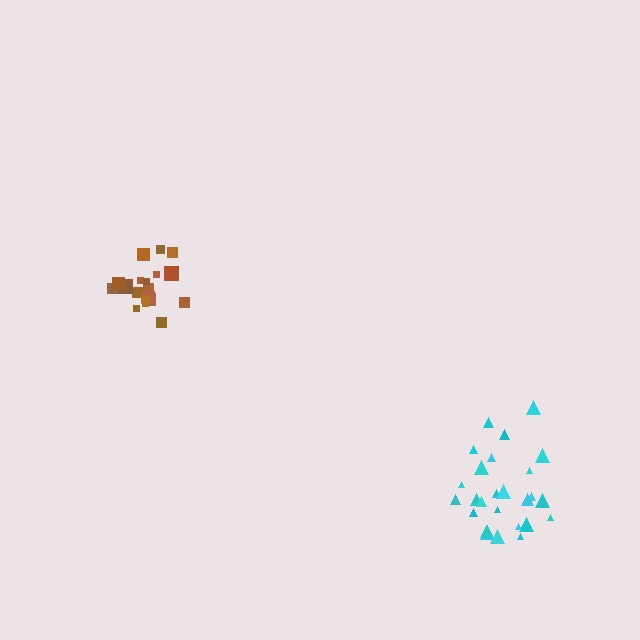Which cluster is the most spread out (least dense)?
Cyan.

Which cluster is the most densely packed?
Brown.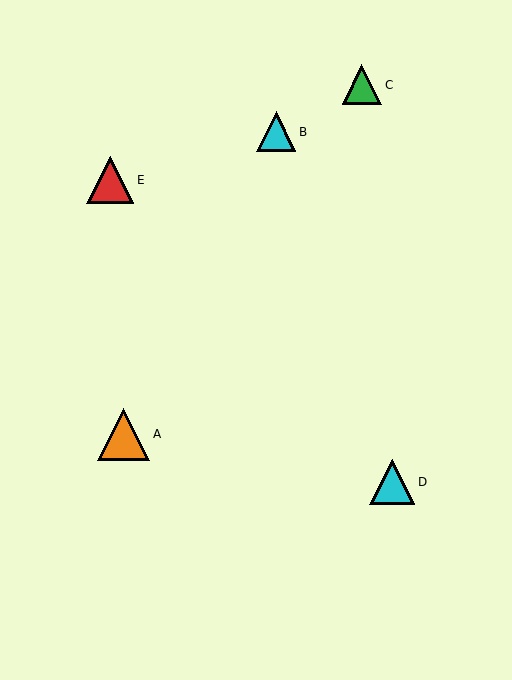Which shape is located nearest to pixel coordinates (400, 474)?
The cyan triangle (labeled D) at (392, 482) is nearest to that location.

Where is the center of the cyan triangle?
The center of the cyan triangle is at (276, 132).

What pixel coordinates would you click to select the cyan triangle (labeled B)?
Click at (276, 132) to select the cyan triangle B.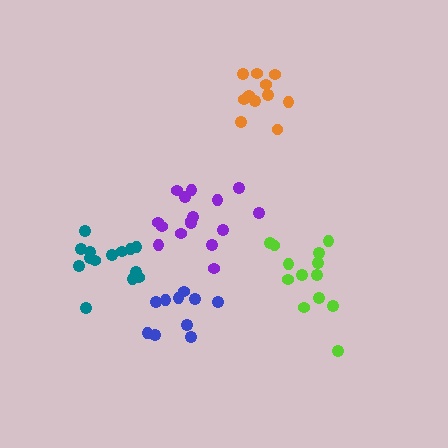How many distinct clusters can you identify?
There are 5 distinct clusters.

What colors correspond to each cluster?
The clusters are colored: teal, orange, purple, blue, lime.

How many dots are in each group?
Group 1: 14 dots, Group 2: 11 dots, Group 3: 16 dots, Group 4: 10 dots, Group 5: 13 dots (64 total).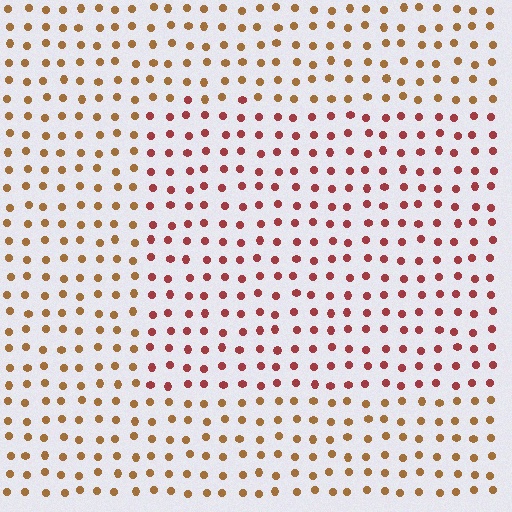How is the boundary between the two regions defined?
The boundary is defined purely by a slight shift in hue (about 36 degrees). Spacing, size, and orientation are identical on both sides.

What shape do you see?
I see a rectangle.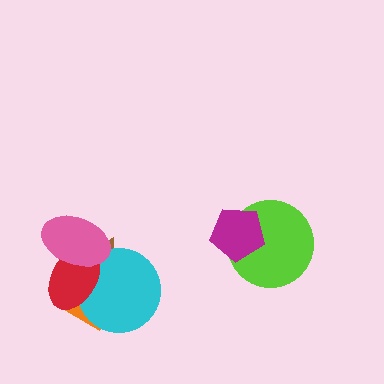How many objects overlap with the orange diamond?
4 objects overlap with the orange diamond.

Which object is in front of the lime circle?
The magenta pentagon is in front of the lime circle.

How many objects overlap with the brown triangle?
4 objects overlap with the brown triangle.